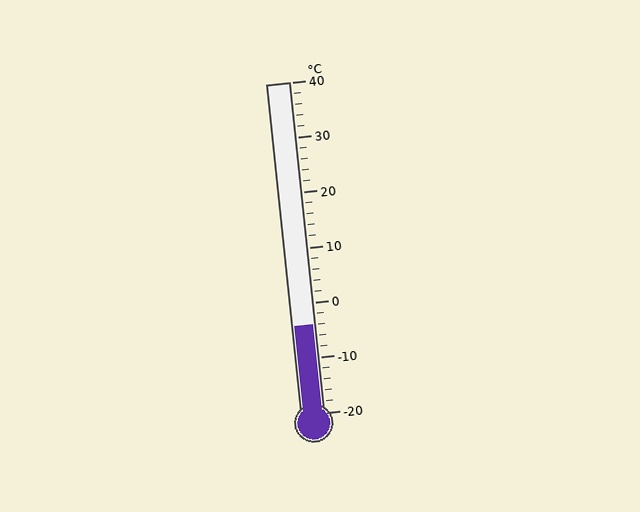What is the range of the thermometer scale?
The thermometer scale ranges from -20°C to 40°C.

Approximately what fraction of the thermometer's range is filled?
The thermometer is filled to approximately 25% of its range.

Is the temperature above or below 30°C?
The temperature is below 30°C.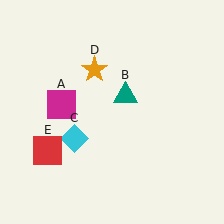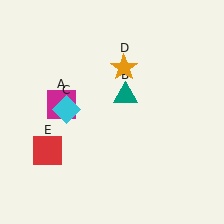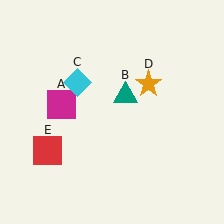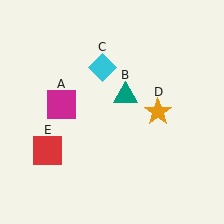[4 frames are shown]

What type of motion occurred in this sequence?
The cyan diamond (object C), orange star (object D) rotated clockwise around the center of the scene.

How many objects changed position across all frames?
2 objects changed position: cyan diamond (object C), orange star (object D).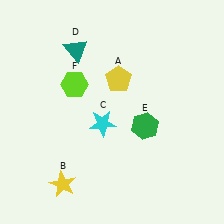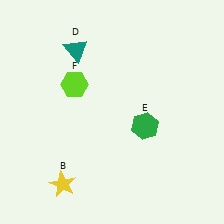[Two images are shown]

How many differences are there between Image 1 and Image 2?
There are 2 differences between the two images.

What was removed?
The yellow pentagon (A), the cyan star (C) were removed in Image 2.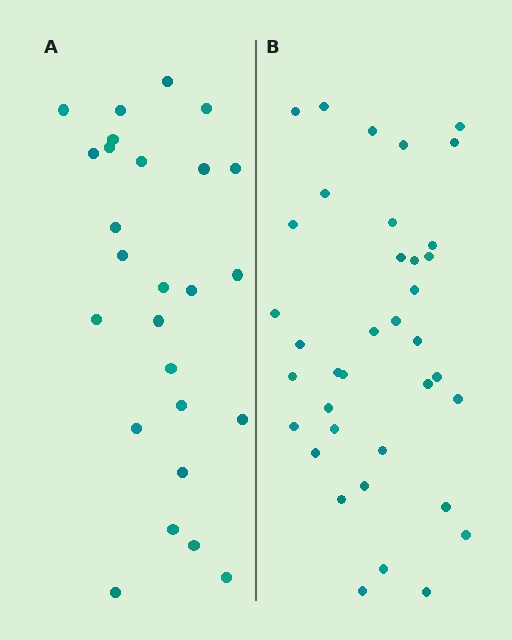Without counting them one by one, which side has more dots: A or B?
Region B (the right region) has more dots.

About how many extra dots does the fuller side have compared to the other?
Region B has roughly 12 or so more dots than region A.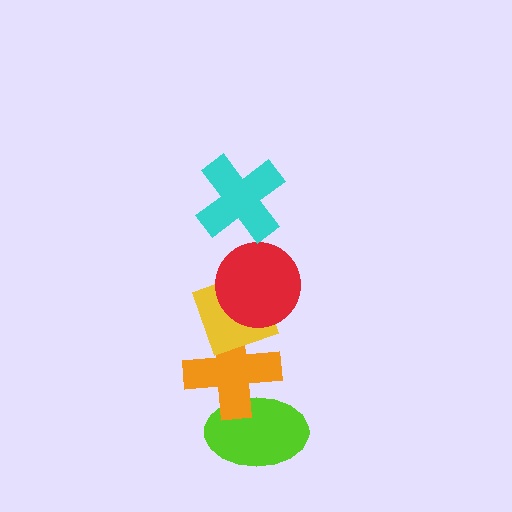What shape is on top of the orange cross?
The yellow diamond is on top of the orange cross.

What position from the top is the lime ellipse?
The lime ellipse is 5th from the top.